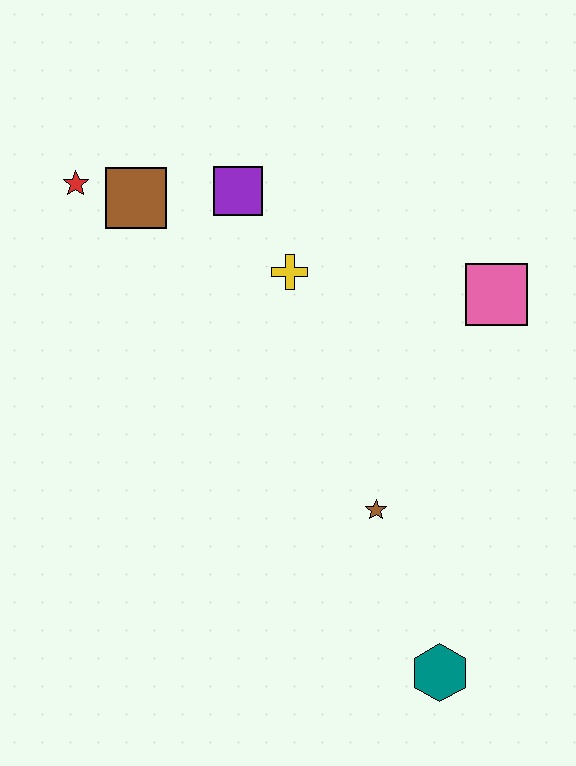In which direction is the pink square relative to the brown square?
The pink square is to the right of the brown square.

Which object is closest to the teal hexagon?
The brown star is closest to the teal hexagon.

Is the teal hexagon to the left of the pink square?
Yes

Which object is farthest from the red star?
The teal hexagon is farthest from the red star.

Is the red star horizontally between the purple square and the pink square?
No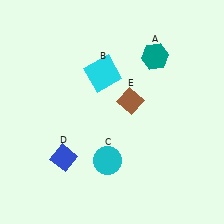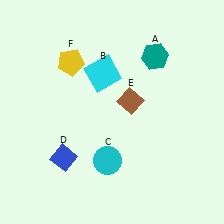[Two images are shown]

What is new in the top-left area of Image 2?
A yellow pentagon (F) was added in the top-left area of Image 2.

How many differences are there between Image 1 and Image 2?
There is 1 difference between the two images.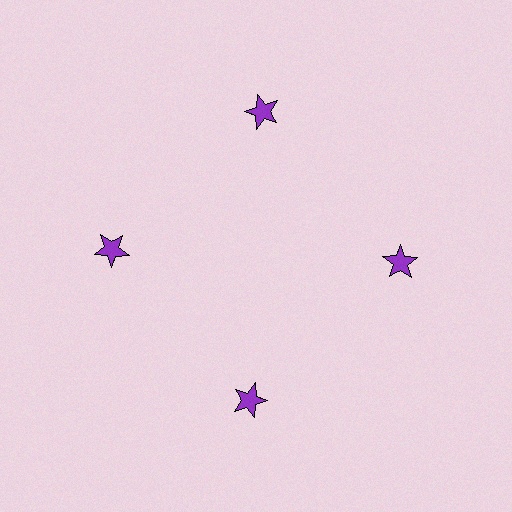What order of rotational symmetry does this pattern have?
This pattern has 4-fold rotational symmetry.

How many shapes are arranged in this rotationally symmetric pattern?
There are 4 shapes, arranged in 4 groups of 1.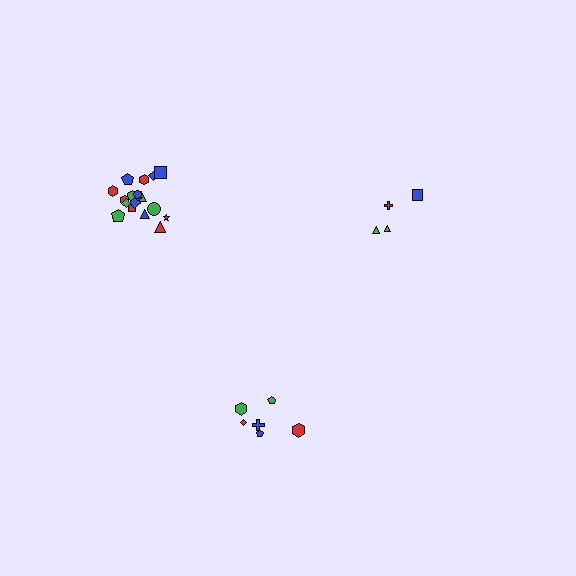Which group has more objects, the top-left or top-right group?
The top-left group.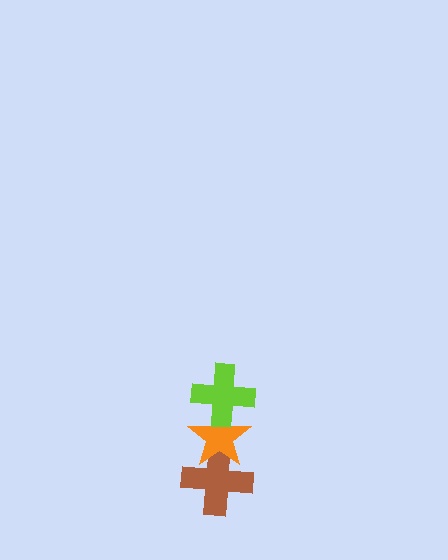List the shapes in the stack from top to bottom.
From top to bottom: the lime cross, the orange star, the brown cross.